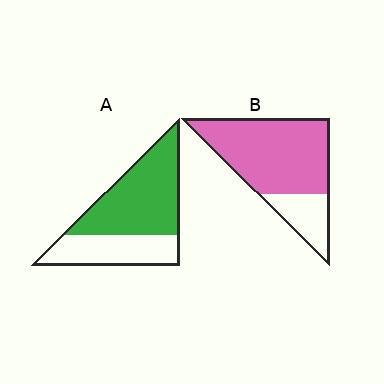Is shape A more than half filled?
Yes.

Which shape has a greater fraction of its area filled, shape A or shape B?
Shape B.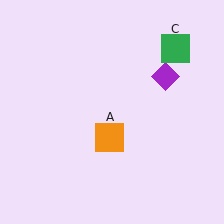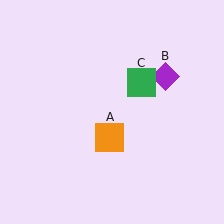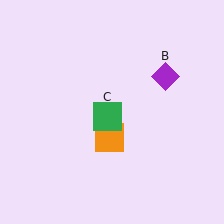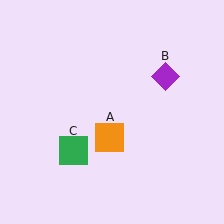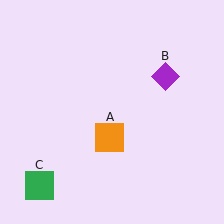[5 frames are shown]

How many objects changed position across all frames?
1 object changed position: green square (object C).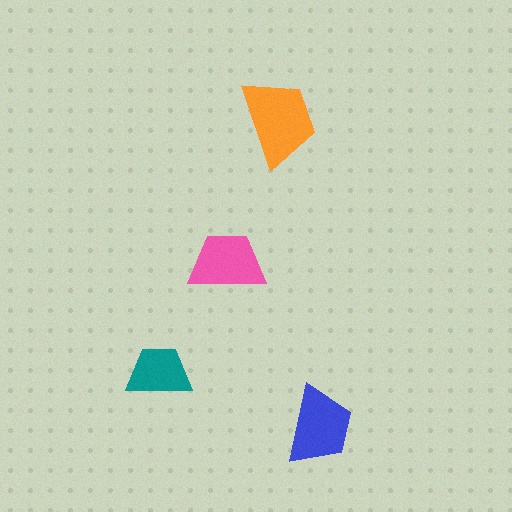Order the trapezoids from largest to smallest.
the orange one, the blue one, the pink one, the teal one.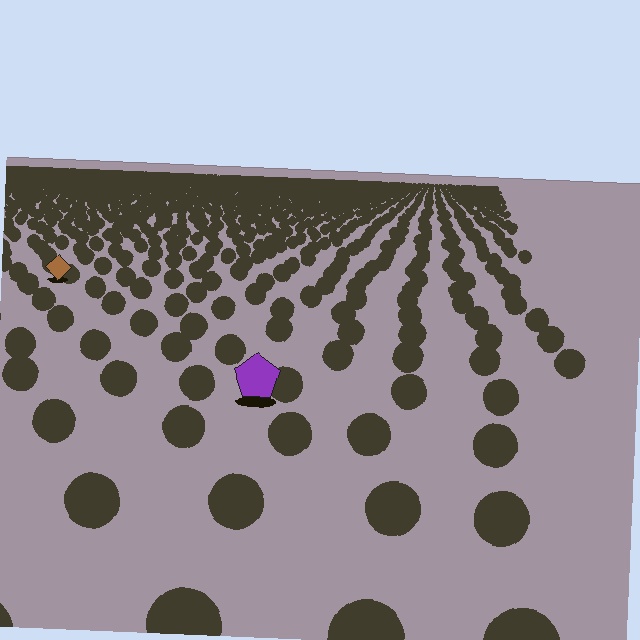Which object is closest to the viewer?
The purple pentagon is closest. The texture marks near it are larger and more spread out.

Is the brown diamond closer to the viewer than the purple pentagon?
No. The purple pentagon is closer — you can tell from the texture gradient: the ground texture is coarser near it.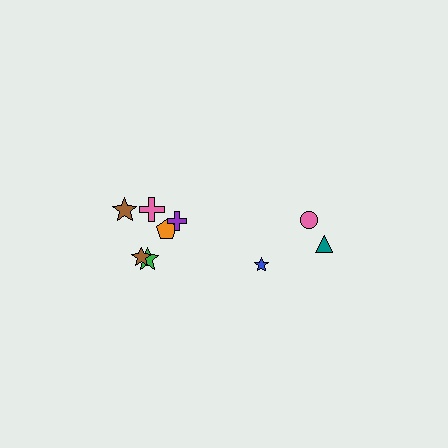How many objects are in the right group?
There are 3 objects.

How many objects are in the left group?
There are 6 objects.